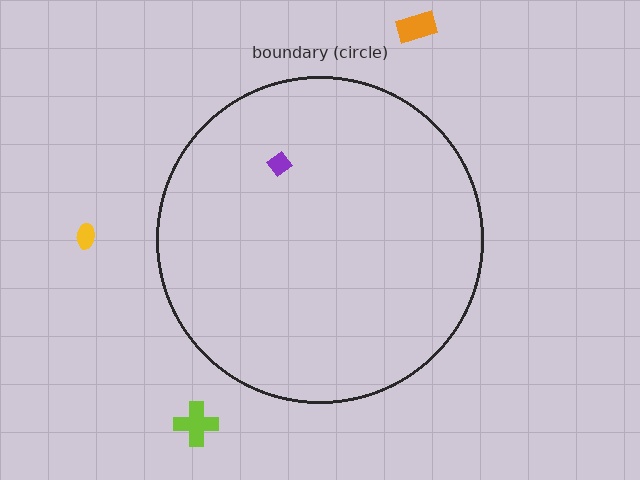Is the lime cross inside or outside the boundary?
Outside.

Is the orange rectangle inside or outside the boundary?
Outside.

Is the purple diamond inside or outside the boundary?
Inside.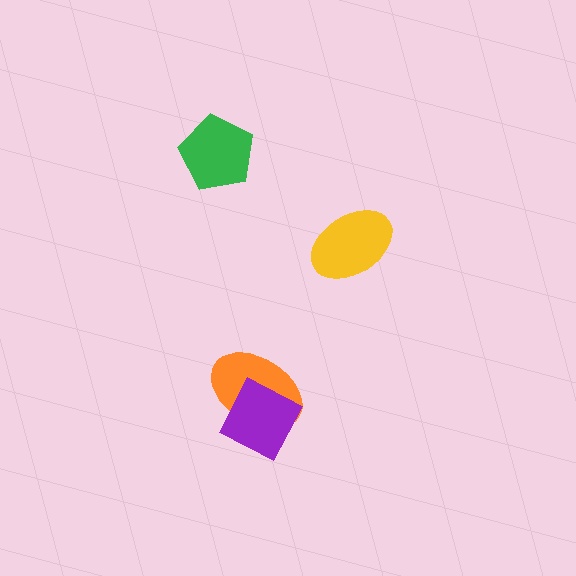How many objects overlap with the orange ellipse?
1 object overlaps with the orange ellipse.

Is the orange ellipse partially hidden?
Yes, it is partially covered by another shape.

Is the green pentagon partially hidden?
No, no other shape covers it.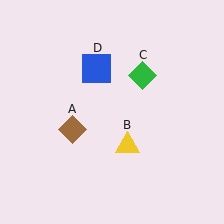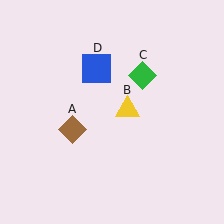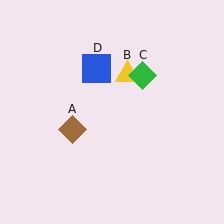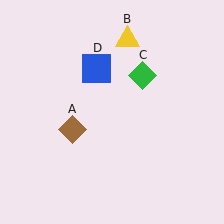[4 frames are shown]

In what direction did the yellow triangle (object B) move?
The yellow triangle (object B) moved up.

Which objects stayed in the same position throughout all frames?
Brown diamond (object A) and green diamond (object C) and blue square (object D) remained stationary.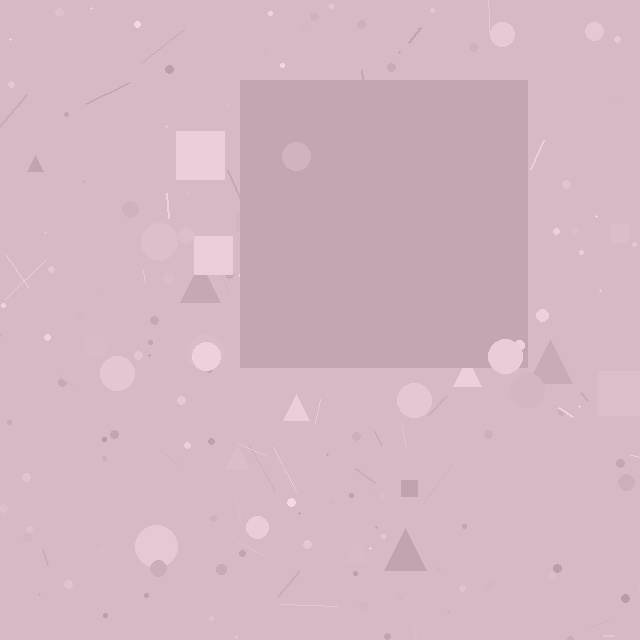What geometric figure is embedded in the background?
A square is embedded in the background.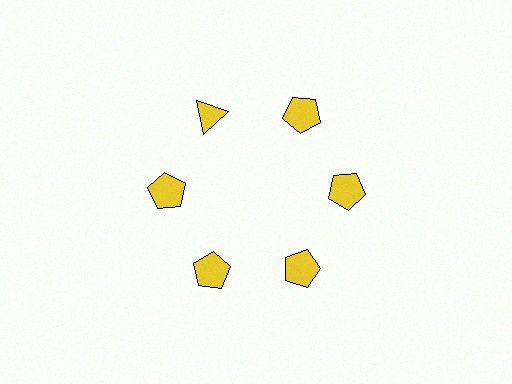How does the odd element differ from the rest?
It has a different shape: triangle instead of pentagon.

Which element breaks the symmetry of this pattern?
The yellow triangle at roughly the 11 o'clock position breaks the symmetry. All other shapes are yellow pentagons.